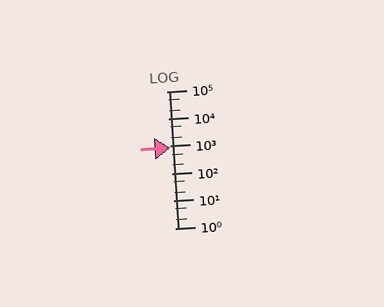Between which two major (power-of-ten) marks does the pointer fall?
The pointer is between 100 and 1000.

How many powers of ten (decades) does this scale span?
The scale spans 5 decades, from 1 to 100000.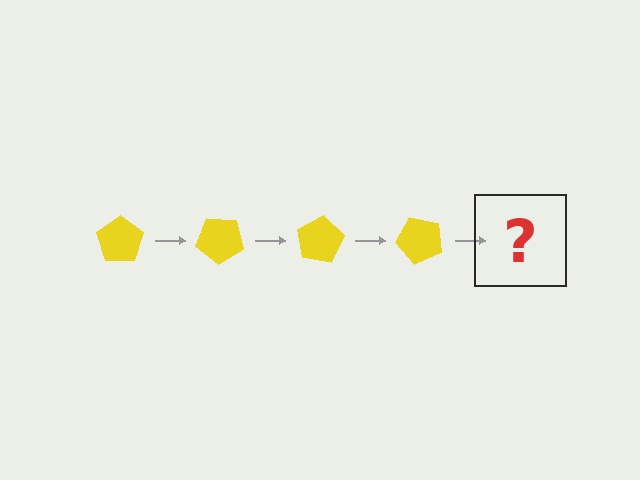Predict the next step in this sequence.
The next step is a yellow pentagon rotated 160 degrees.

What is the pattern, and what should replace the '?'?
The pattern is that the pentagon rotates 40 degrees each step. The '?' should be a yellow pentagon rotated 160 degrees.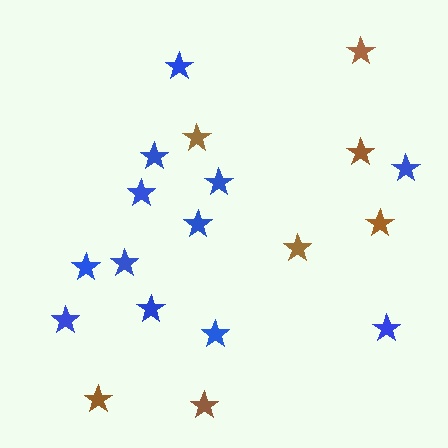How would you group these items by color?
There are 2 groups: one group of brown stars (7) and one group of blue stars (12).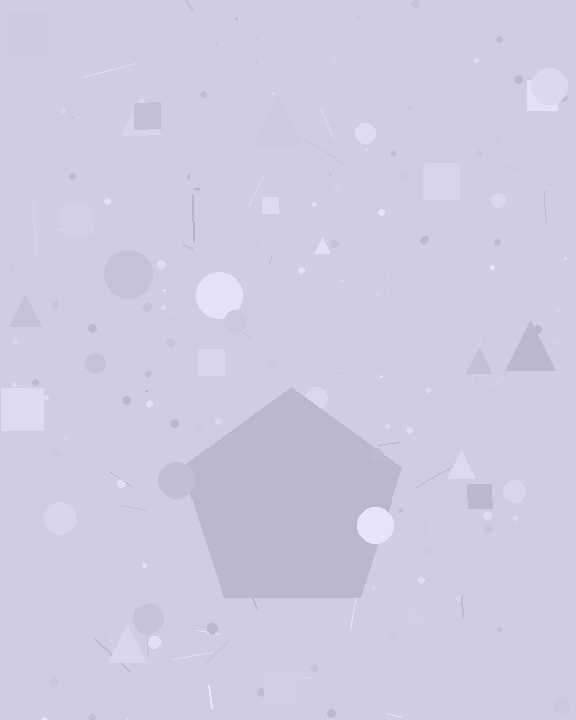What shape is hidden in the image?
A pentagon is hidden in the image.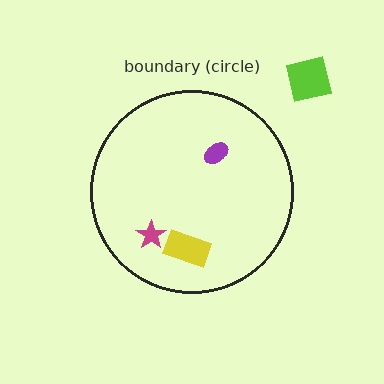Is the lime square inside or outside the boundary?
Outside.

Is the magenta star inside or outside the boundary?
Inside.